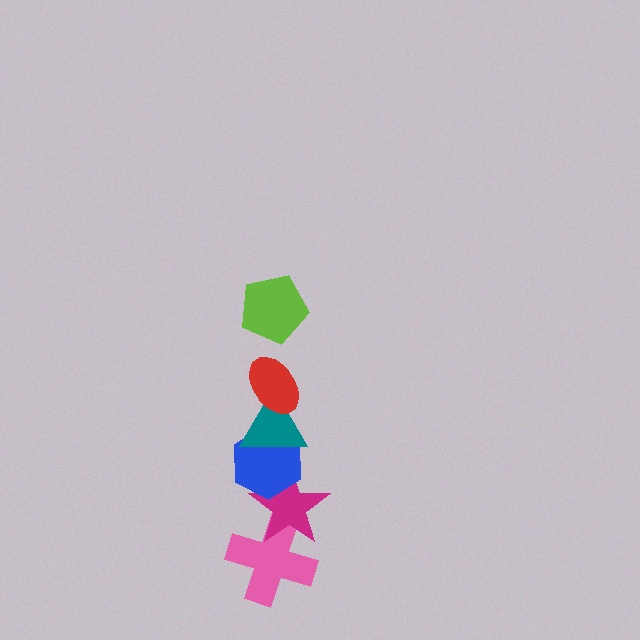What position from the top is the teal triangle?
The teal triangle is 3rd from the top.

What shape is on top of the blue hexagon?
The teal triangle is on top of the blue hexagon.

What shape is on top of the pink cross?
The magenta star is on top of the pink cross.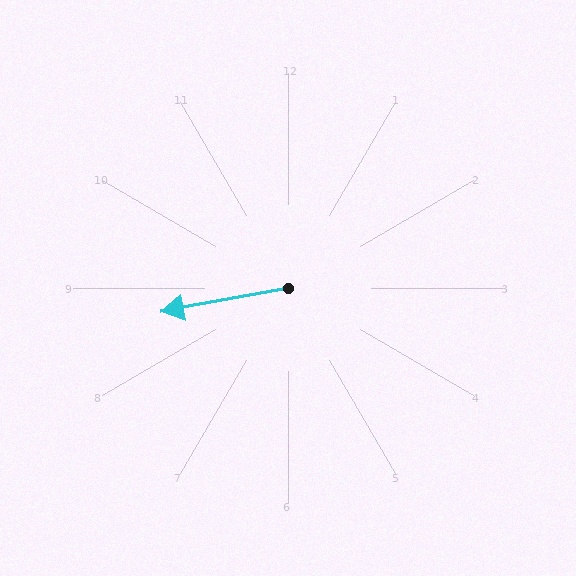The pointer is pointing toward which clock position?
Roughly 9 o'clock.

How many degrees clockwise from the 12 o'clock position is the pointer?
Approximately 259 degrees.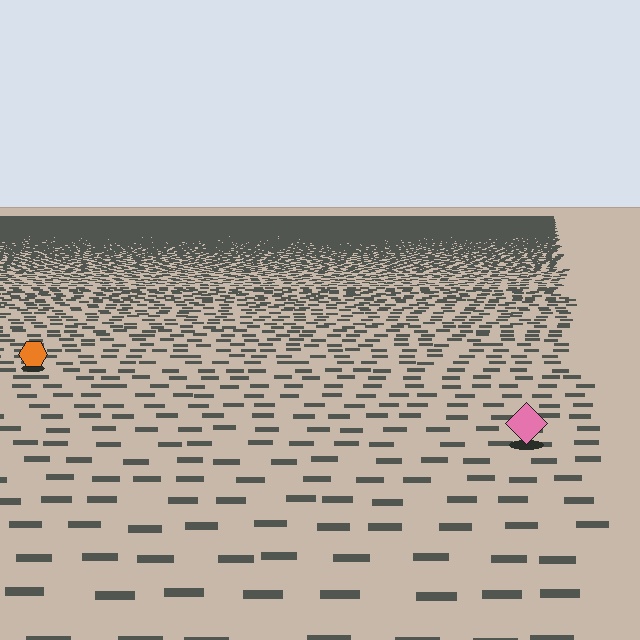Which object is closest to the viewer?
The pink diamond is closest. The texture marks near it are larger and more spread out.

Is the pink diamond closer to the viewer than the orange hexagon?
Yes. The pink diamond is closer — you can tell from the texture gradient: the ground texture is coarser near it.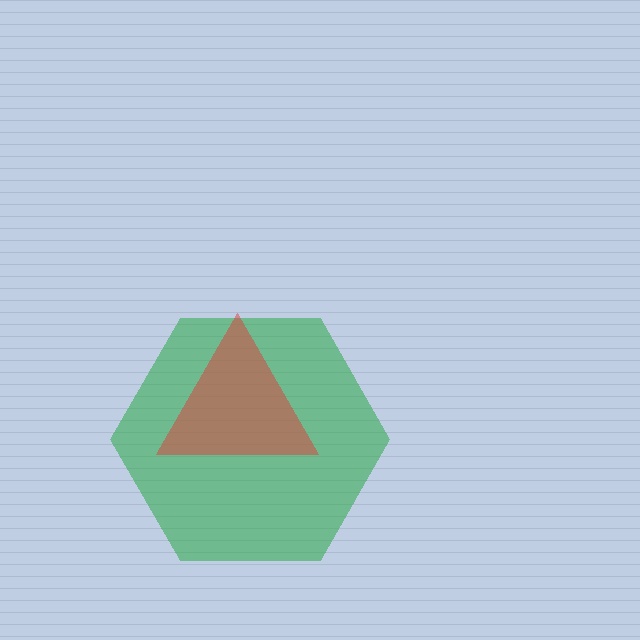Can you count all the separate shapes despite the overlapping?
Yes, there are 2 separate shapes.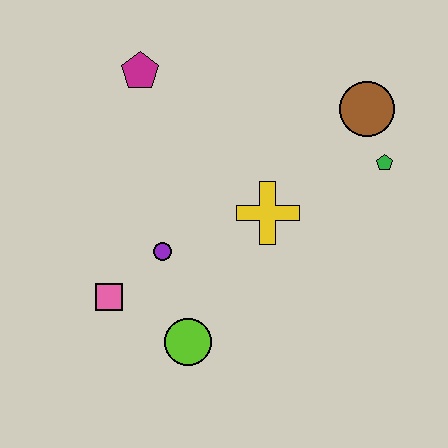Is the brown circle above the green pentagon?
Yes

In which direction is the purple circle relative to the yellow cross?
The purple circle is to the left of the yellow cross.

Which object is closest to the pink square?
The purple circle is closest to the pink square.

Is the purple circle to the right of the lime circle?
No